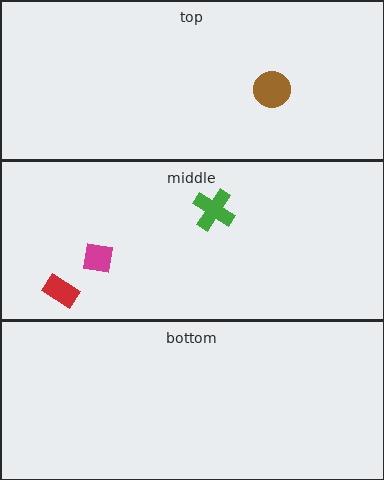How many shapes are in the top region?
1.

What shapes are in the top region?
The brown circle.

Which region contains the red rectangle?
The middle region.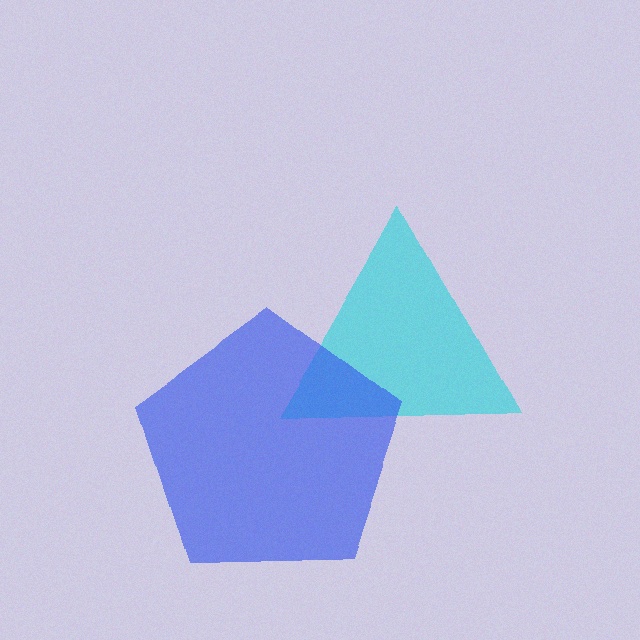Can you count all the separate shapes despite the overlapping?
Yes, there are 2 separate shapes.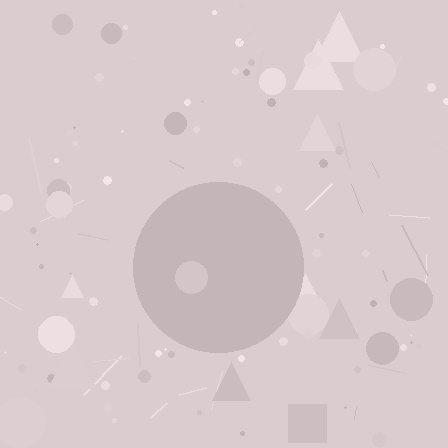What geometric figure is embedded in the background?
A circle is embedded in the background.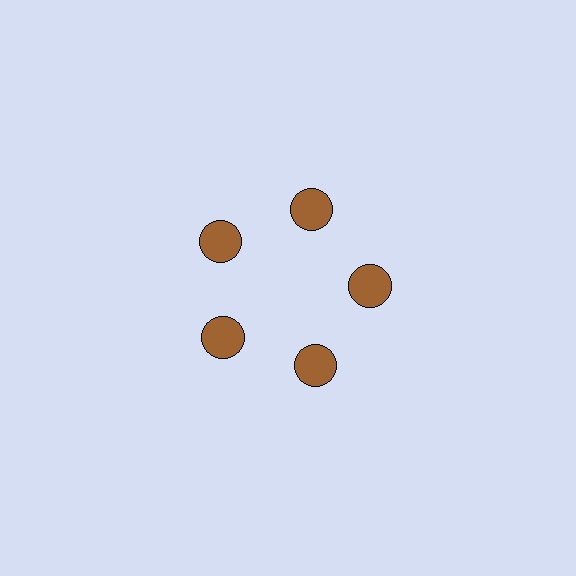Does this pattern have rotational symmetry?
Yes, this pattern has 5-fold rotational symmetry. It looks the same after rotating 72 degrees around the center.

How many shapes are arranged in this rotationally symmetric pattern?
There are 5 shapes, arranged in 5 groups of 1.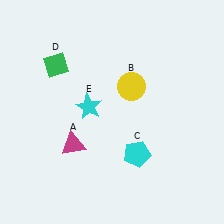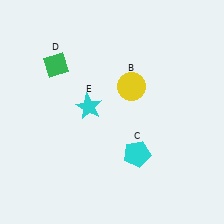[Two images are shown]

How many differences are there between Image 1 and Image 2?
There is 1 difference between the two images.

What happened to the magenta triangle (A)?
The magenta triangle (A) was removed in Image 2. It was in the bottom-left area of Image 1.